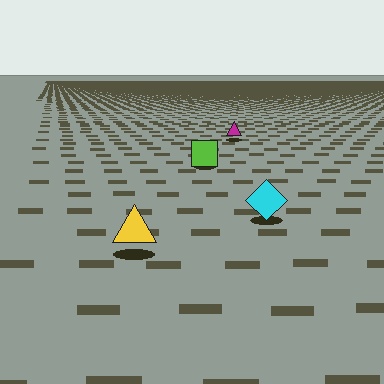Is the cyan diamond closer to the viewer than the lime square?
Yes. The cyan diamond is closer — you can tell from the texture gradient: the ground texture is coarser near it.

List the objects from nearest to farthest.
From nearest to farthest: the yellow triangle, the cyan diamond, the lime square, the magenta triangle.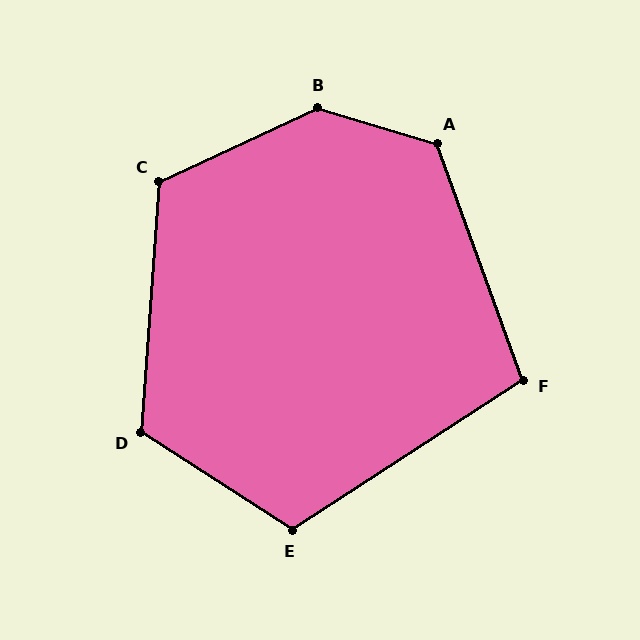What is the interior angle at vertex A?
Approximately 126 degrees (obtuse).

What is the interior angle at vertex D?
Approximately 118 degrees (obtuse).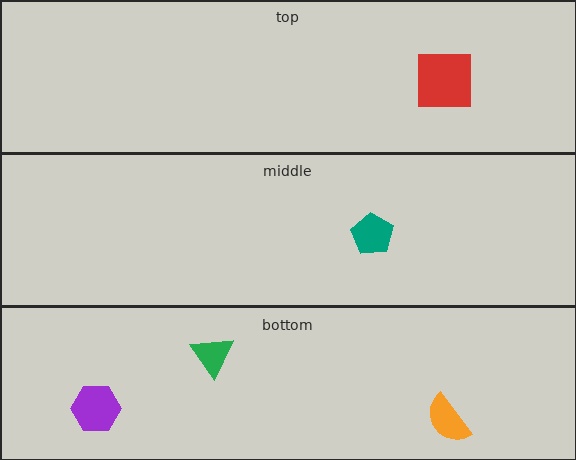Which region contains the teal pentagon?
The middle region.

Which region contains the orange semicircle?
The bottom region.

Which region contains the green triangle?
The bottom region.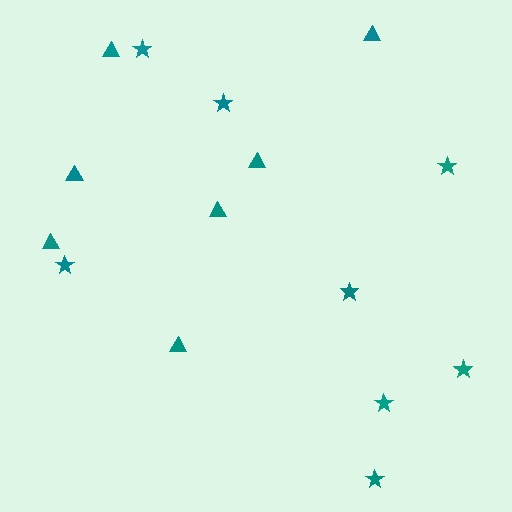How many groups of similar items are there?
There are 2 groups: one group of triangles (7) and one group of stars (8).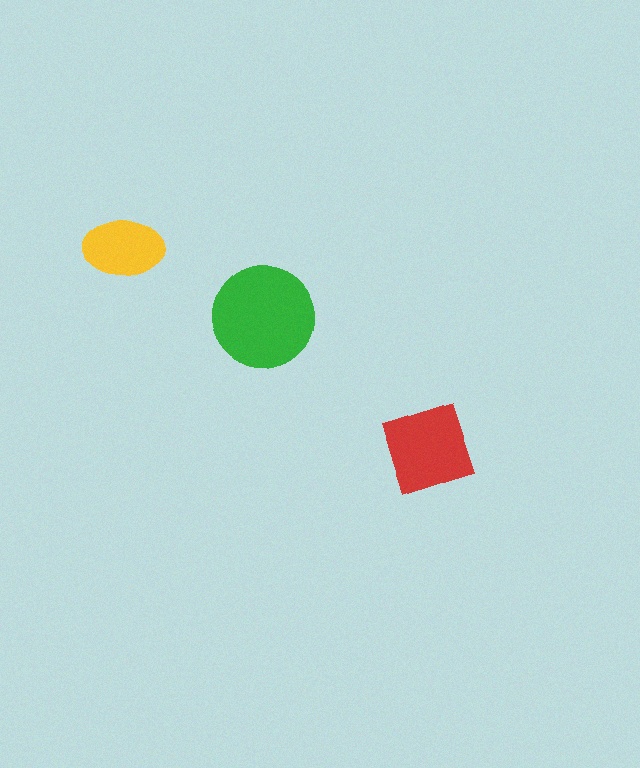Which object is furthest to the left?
The yellow ellipse is leftmost.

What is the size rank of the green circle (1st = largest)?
1st.